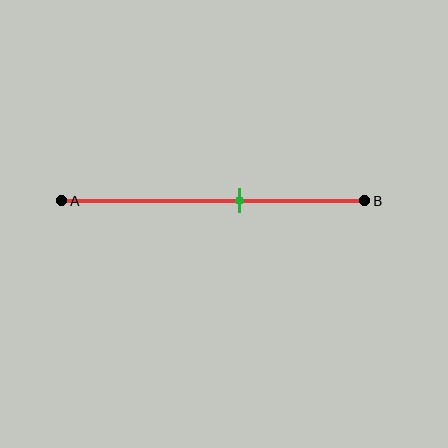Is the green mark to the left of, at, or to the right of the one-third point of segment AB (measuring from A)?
The green mark is to the right of the one-third point of segment AB.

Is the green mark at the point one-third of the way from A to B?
No, the mark is at about 60% from A, not at the 33% one-third point.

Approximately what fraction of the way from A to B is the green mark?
The green mark is approximately 60% of the way from A to B.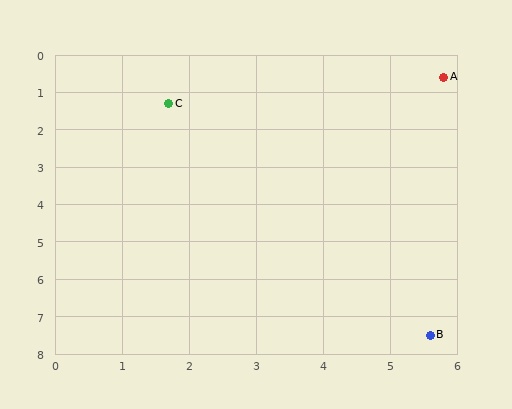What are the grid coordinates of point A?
Point A is at approximately (5.8, 0.6).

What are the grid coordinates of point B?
Point B is at approximately (5.6, 7.5).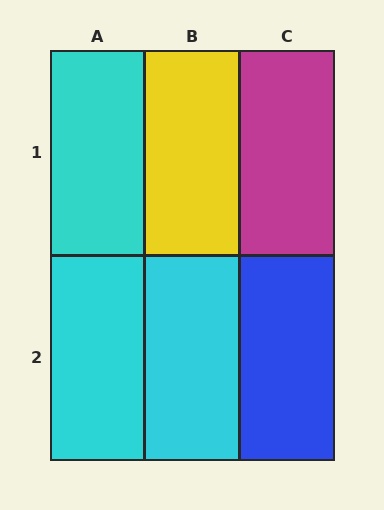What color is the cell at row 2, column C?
Blue.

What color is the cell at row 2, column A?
Cyan.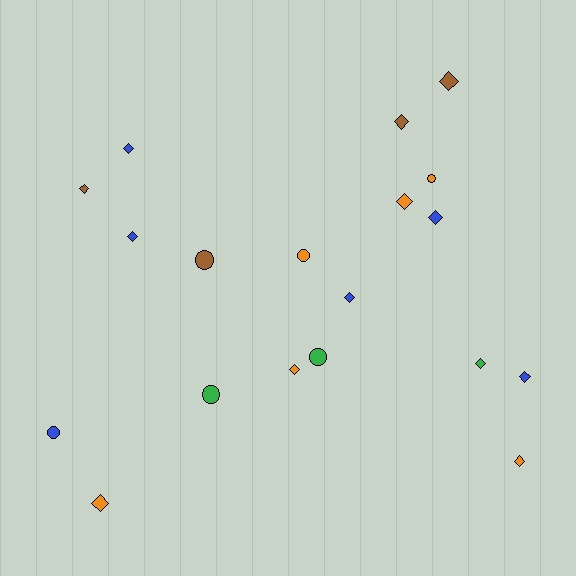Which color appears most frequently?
Orange, with 6 objects.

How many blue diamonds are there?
There are 5 blue diamonds.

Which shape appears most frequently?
Diamond, with 13 objects.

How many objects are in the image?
There are 19 objects.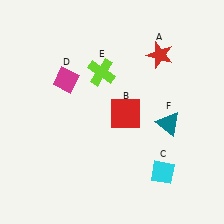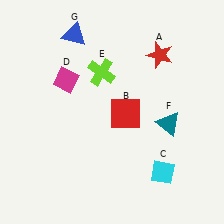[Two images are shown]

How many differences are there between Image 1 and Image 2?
There is 1 difference between the two images.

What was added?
A blue triangle (G) was added in Image 2.